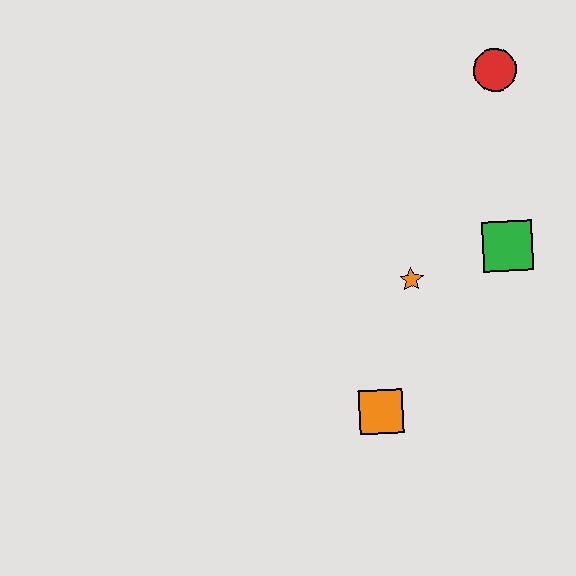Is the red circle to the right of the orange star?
Yes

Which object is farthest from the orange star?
The red circle is farthest from the orange star.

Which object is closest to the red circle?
The green square is closest to the red circle.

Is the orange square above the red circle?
No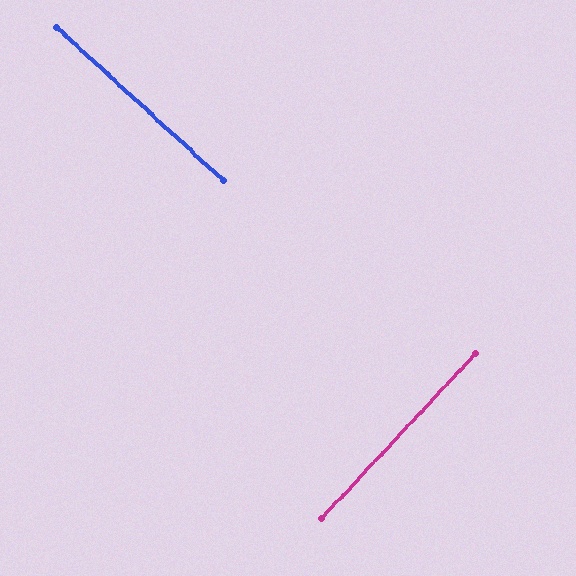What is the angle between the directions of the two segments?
Approximately 89 degrees.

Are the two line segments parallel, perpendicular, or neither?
Perpendicular — they meet at approximately 89°.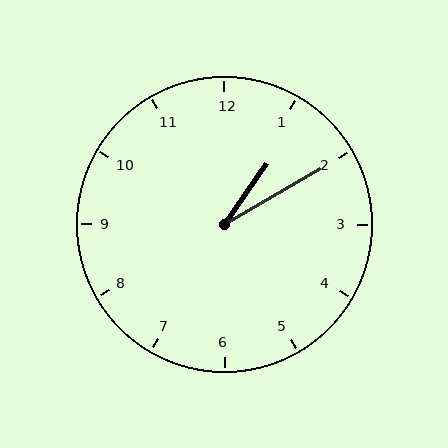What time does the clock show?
1:10.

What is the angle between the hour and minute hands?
Approximately 25 degrees.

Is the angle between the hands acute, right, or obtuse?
It is acute.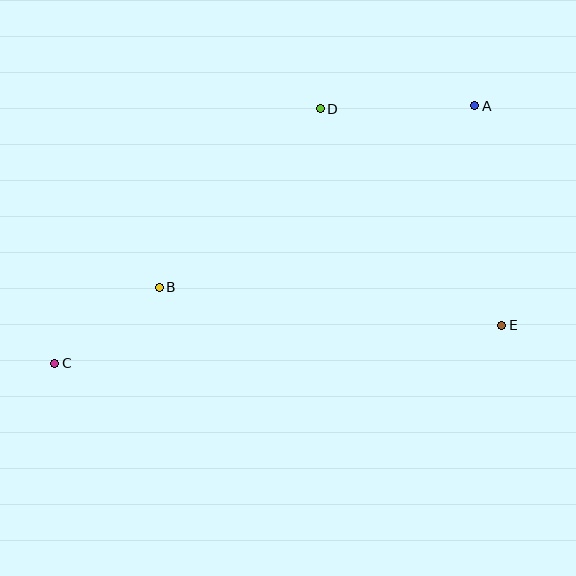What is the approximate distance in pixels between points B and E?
The distance between B and E is approximately 345 pixels.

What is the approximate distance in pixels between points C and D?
The distance between C and D is approximately 368 pixels.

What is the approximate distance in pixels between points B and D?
The distance between B and D is approximately 240 pixels.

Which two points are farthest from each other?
Points A and C are farthest from each other.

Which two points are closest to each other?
Points B and C are closest to each other.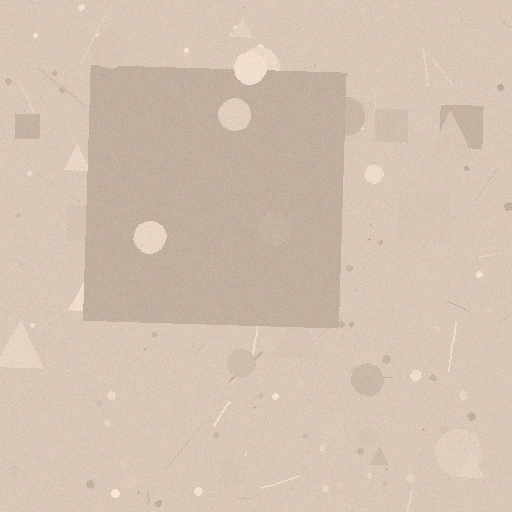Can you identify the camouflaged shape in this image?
The camouflaged shape is a square.